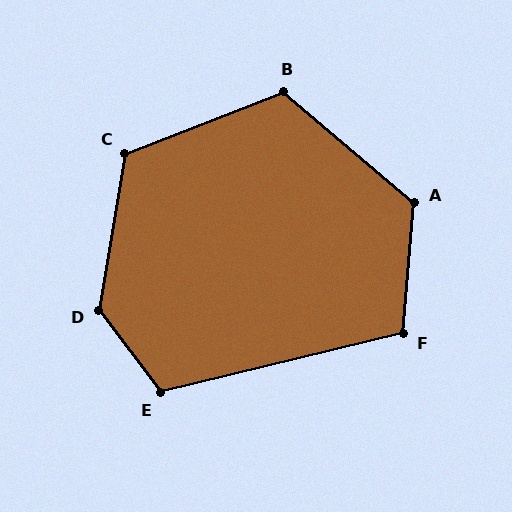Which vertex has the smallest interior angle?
F, at approximately 108 degrees.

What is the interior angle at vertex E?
Approximately 114 degrees (obtuse).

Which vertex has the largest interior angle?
D, at approximately 134 degrees.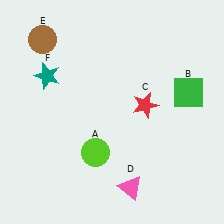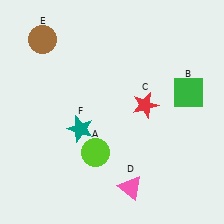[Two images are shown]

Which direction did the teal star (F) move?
The teal star (F) moved down.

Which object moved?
The teal star (F) moved down.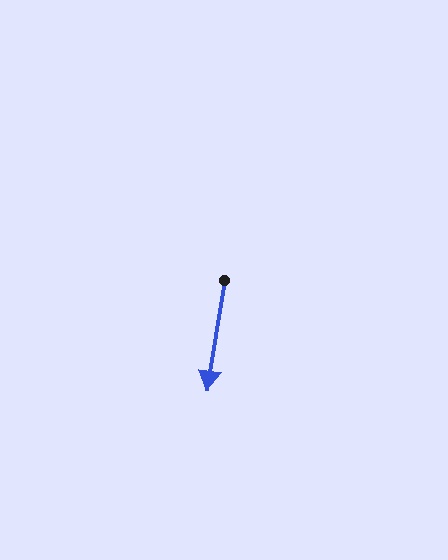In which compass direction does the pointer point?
South.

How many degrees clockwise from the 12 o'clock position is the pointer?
Approximately 189 degrees.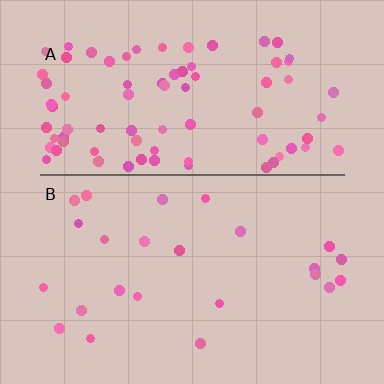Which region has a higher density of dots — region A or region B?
A (the top).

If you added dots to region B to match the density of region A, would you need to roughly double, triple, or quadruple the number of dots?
Approximately triple.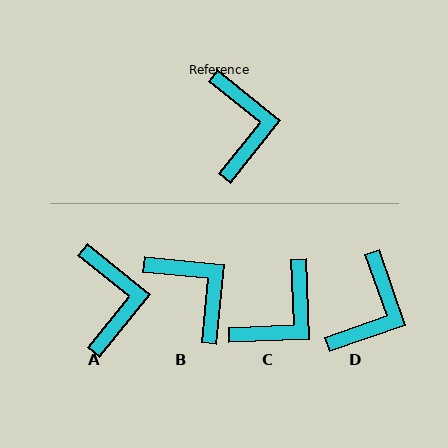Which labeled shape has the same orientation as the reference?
A.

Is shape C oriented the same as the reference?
No, it is off by about 49 degrees.